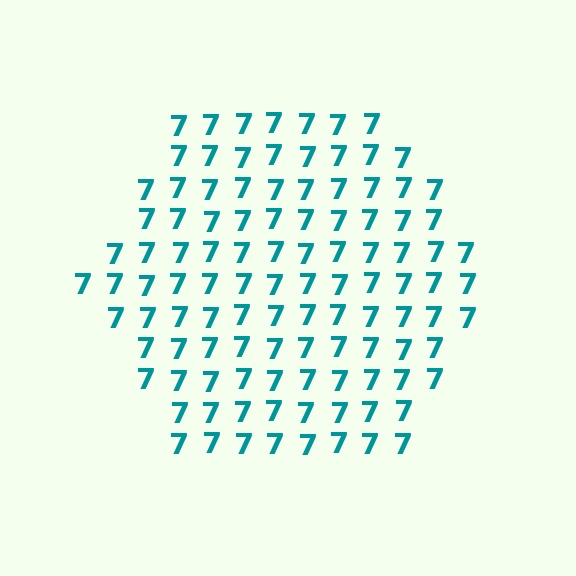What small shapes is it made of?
It is made of small digit 7's.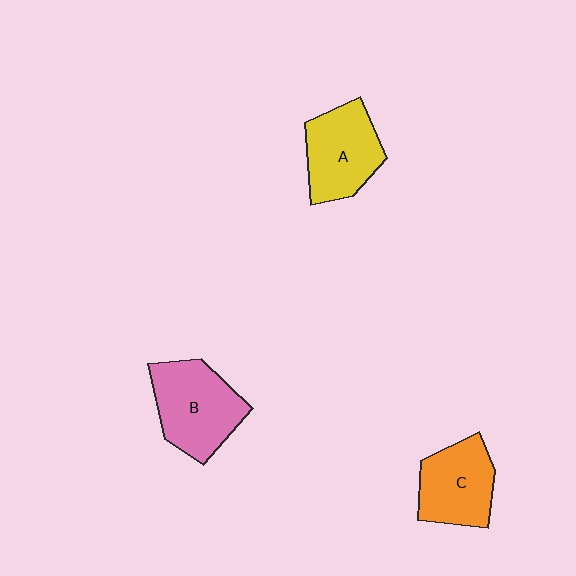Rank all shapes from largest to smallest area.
From largest to smallest: B (pink), A (yellow), C (orange).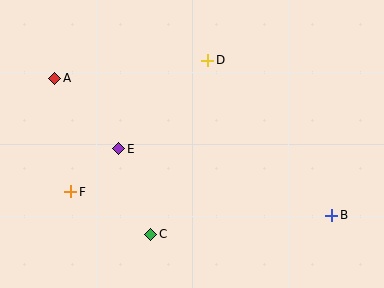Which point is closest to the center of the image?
Point E at (119, 149) is closest to the center.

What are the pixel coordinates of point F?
Point F is at (71, 192).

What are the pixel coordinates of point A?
Point A is at (55, 78).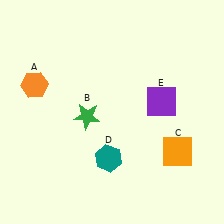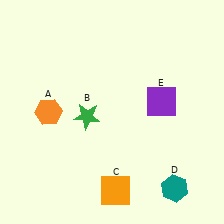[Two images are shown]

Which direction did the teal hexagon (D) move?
The teal hexagon (D) moved right.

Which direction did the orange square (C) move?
The orange square (C) moved left.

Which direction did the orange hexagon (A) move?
The orange hexagon (A) moved down.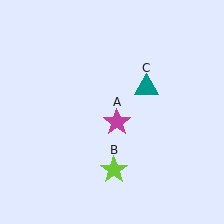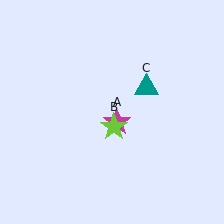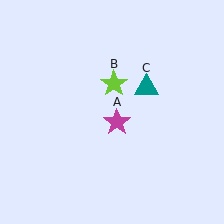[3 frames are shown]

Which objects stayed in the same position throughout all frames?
Magenta star (object A) and teal triangle (object C) remained stationary.